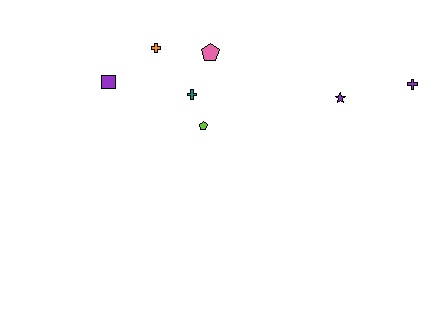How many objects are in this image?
There are 7 objects.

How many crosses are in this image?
There are 3 crosses.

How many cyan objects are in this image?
There are no cyan objects.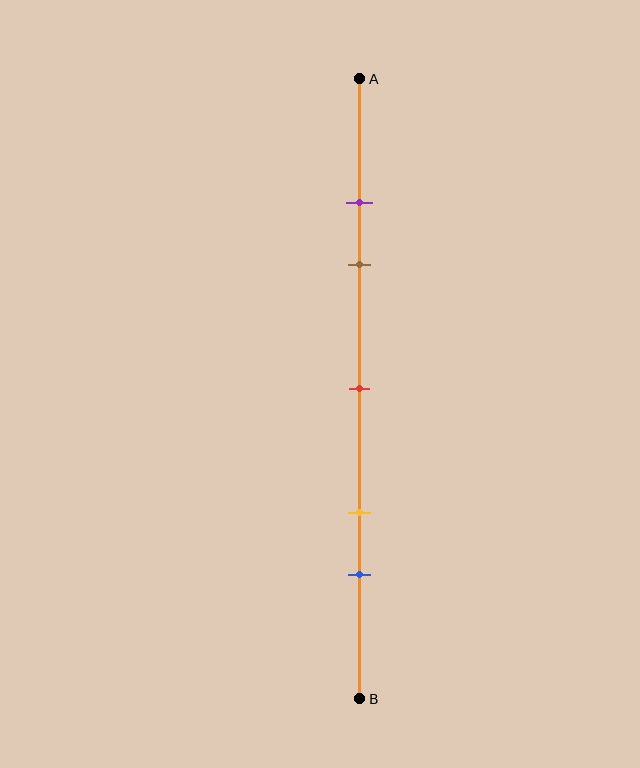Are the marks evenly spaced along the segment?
No, the marks are not evenly spaced.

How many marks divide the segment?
There are 5 marks dividing the segment.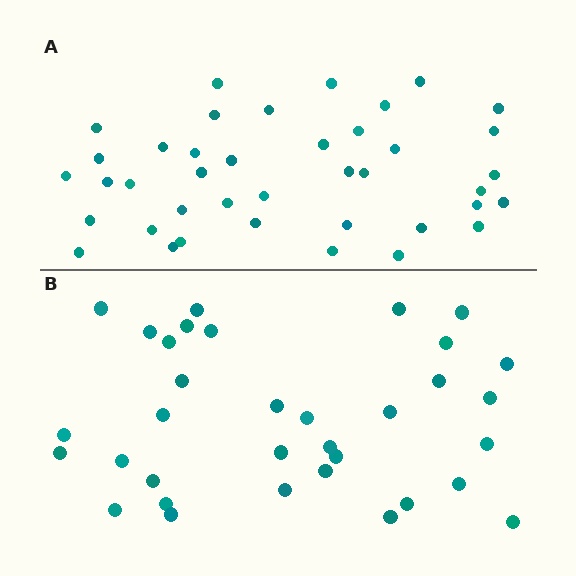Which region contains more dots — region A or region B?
Region A (the top region) has more dots.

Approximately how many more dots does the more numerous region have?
Region A has about 6 more dots than region B.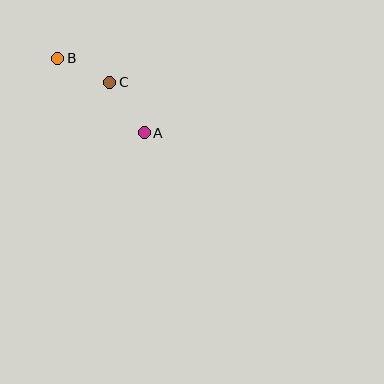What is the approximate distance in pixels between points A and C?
The distance between A and C is approximately 61 pixels.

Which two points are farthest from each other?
Points A and B are farthest from each other.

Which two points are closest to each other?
Points B and C are closest to each other.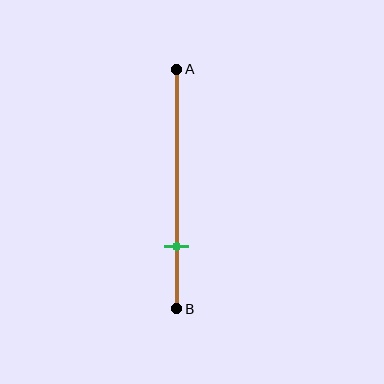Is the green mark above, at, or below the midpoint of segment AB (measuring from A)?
The green mark is below the midpoint of segment AB.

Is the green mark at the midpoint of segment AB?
No, the mark is at about 75% from A, not at the 50% midpoint.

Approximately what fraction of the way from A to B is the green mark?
The green mark is approximately 75% of the way from A to B.